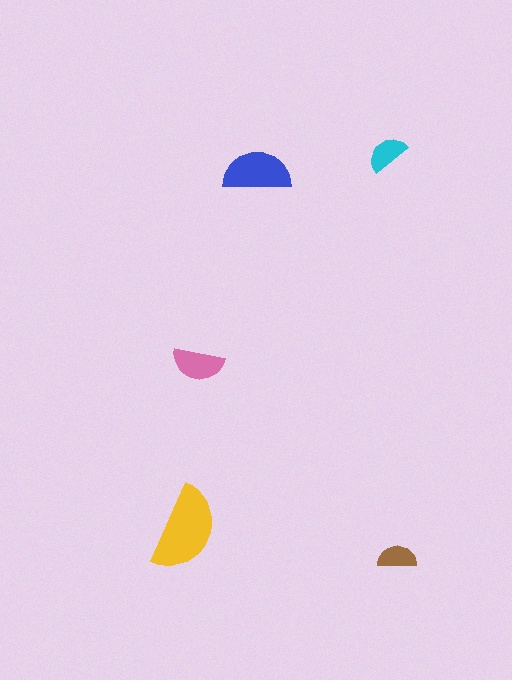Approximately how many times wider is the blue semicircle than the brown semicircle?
About 1.5 times wider.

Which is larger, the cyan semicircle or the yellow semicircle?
The yellow one.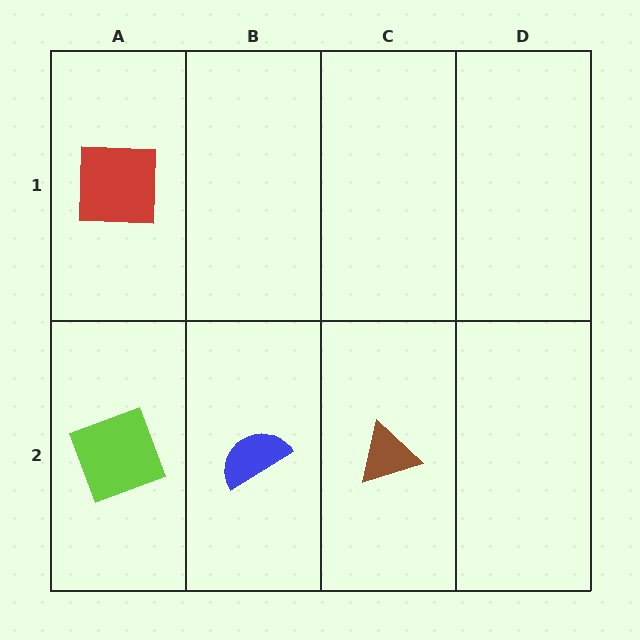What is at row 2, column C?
A brown triangle.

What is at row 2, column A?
A lime square.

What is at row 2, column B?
A blue semicircle.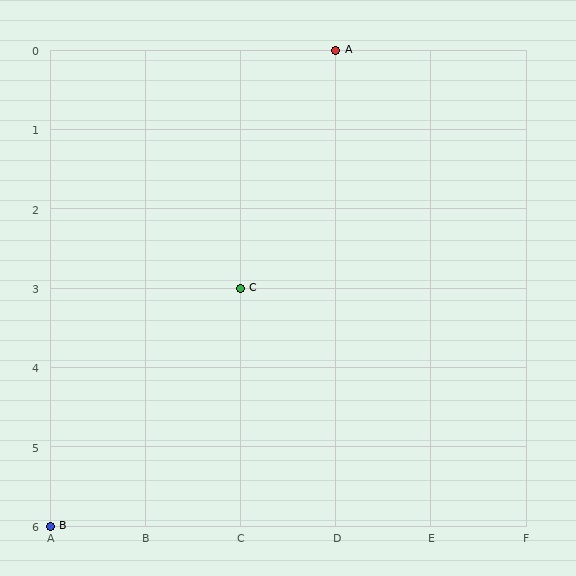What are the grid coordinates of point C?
Point C is at grid coordinates (C, 3).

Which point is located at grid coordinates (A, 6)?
Point B is at (A, 6).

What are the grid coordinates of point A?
Point A is at grid coordinates (D, 0).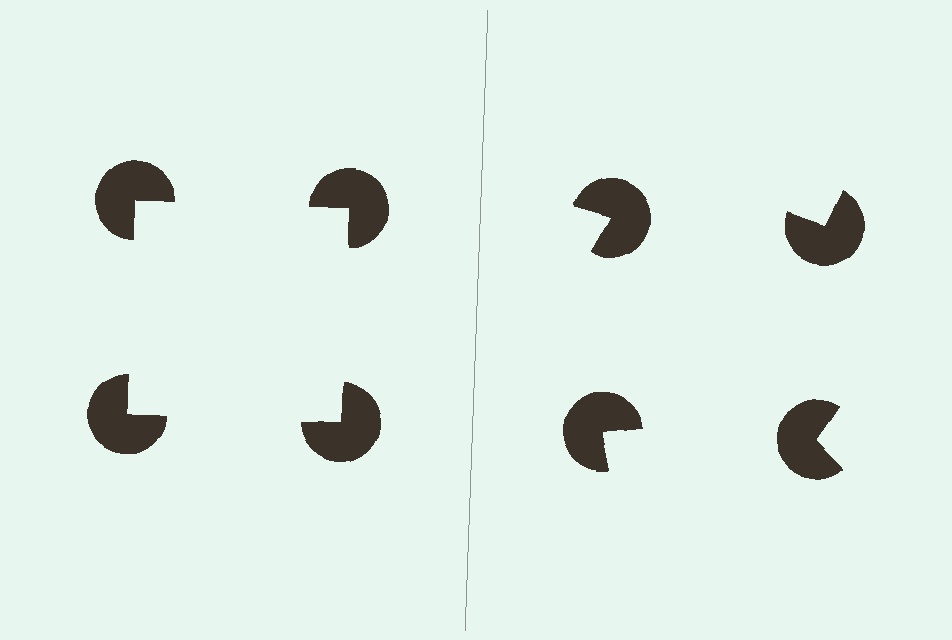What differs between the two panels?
The pac-man discs are positioned identically on both sides; only the wedge orientations differ. On the left they align to a square; on the right they are misaligned.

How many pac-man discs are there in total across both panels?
8 — 4 on each side.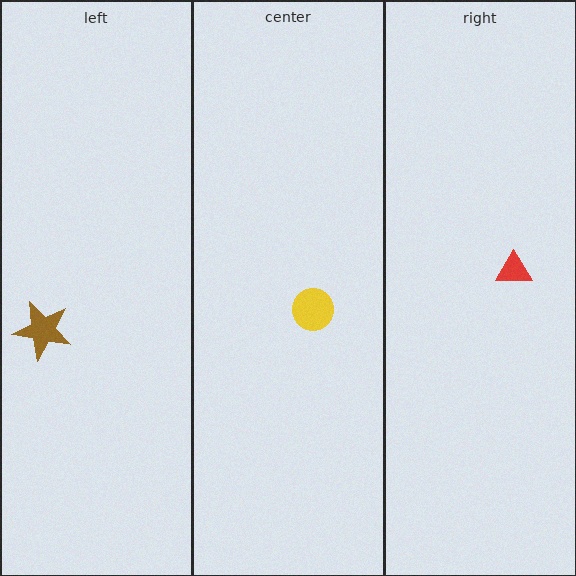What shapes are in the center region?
The yellow circle.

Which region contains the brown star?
The left region.